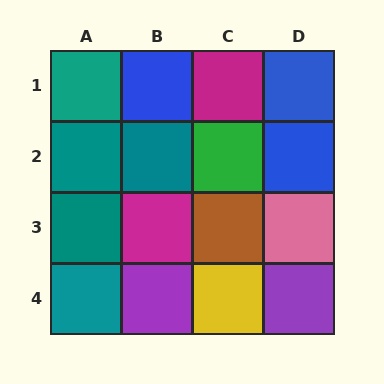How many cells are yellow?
1 cell is yellow.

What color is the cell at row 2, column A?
Teal.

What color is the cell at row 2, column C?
Green.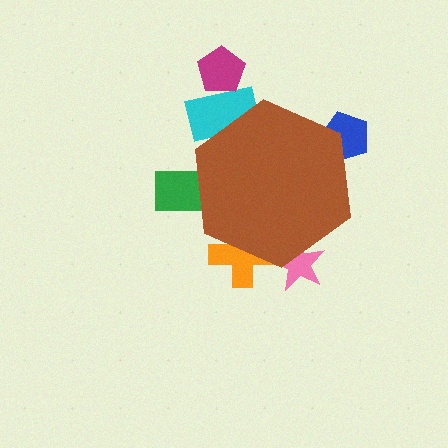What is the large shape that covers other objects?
A brown hexagon.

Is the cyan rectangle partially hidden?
Yes, the cyan rectangle is partially hidden behind the brown hexagon.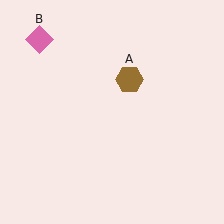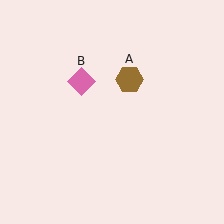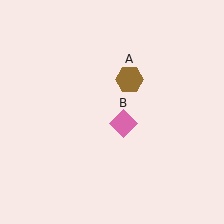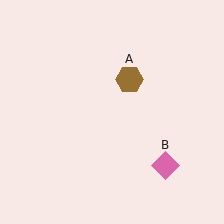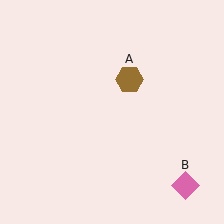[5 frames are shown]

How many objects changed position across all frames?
1 object changed position: pink diamond (object B).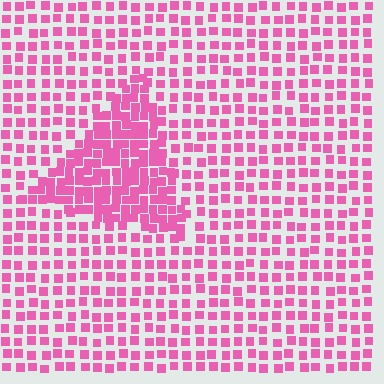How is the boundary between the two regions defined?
The boundary is defined by a change in element density (approximately 1.9x ratio). All elements are the same color, size, and shape.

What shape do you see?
I see a triangle.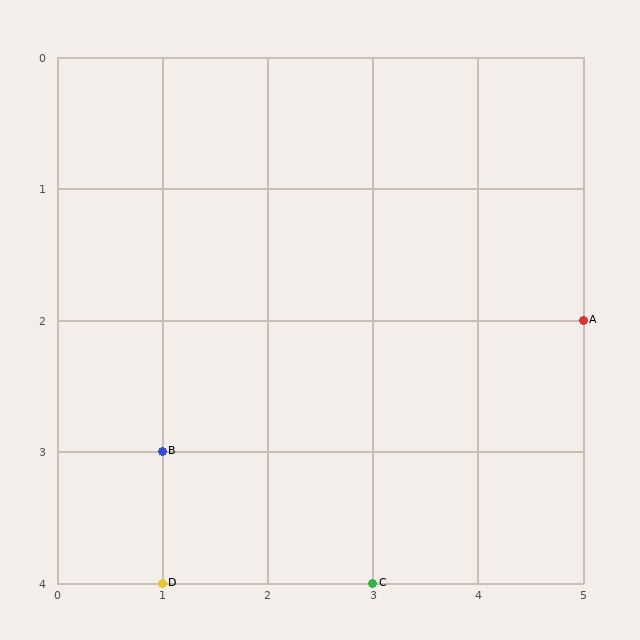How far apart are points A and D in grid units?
Points A and D are 4 columns and 2 rows apart (about 4.5 grid units diagonally).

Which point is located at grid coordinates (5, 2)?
Point A is at (5, 2).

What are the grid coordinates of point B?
Point B is at grid coordinates (1, 3).